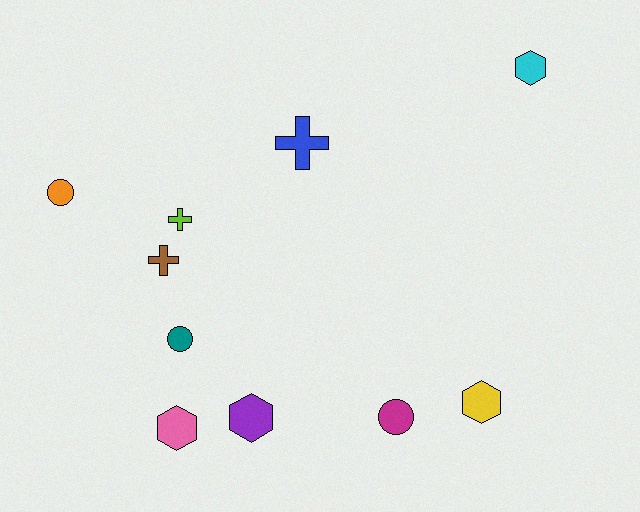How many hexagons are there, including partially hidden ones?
There are 4 hexagons.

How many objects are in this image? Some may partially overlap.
There are 10 objects.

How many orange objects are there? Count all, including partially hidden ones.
There is 1 orange object.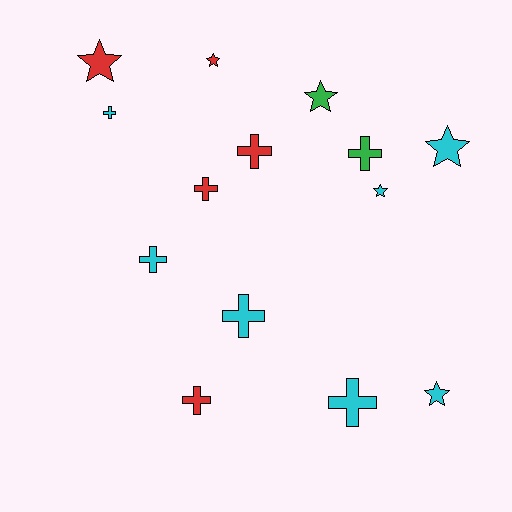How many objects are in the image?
There are 14 objects.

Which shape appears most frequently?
Cross, with 8 objects.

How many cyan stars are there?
There are 3 cyan stars.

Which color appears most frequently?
Cyan, with 7 objects.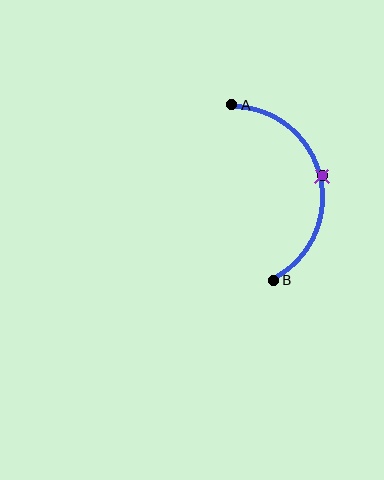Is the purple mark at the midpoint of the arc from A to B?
Yes. The purple mark lies on the arc at equal arc-length from both A and B — it is the arc midpoint.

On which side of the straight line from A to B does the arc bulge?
The arc bulges to the right of the straight line connecting A and B.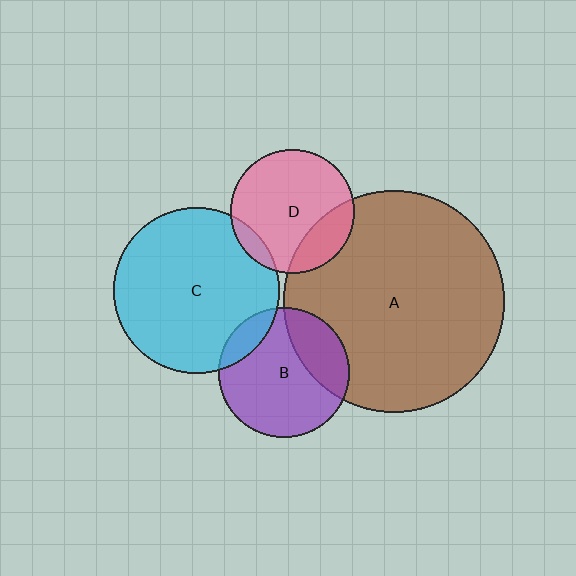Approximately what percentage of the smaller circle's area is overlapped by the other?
Approximately 20%.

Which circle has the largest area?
Circle A (brown).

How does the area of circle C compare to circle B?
Approximately 1.6 times.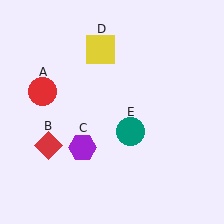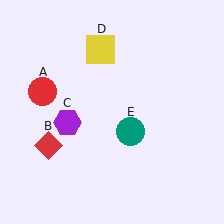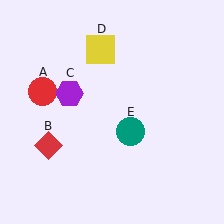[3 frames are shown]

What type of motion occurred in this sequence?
The purple hexagon (object C) rotated clockwise around the center of the scene.